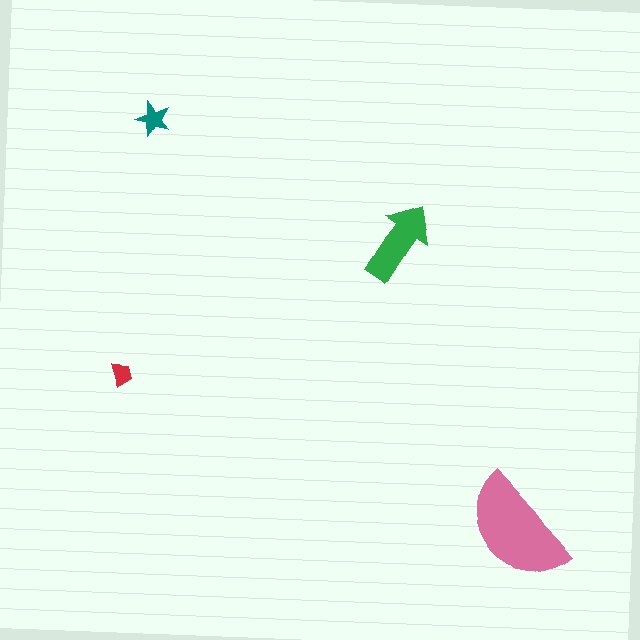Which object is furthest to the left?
The red trapezoid is leftmost.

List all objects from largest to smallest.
The pink semicircle, the green arrow, the teal star, the red trapezoid.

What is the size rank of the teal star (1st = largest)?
3rd.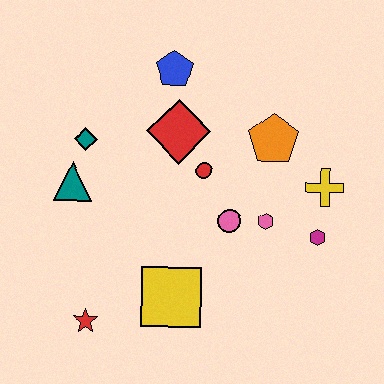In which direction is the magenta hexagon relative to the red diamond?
The magenta hexagon is to the right of the red diamond.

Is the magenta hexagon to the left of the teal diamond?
No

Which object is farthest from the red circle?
The red star is farthest from the red circle.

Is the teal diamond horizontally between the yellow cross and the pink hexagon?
No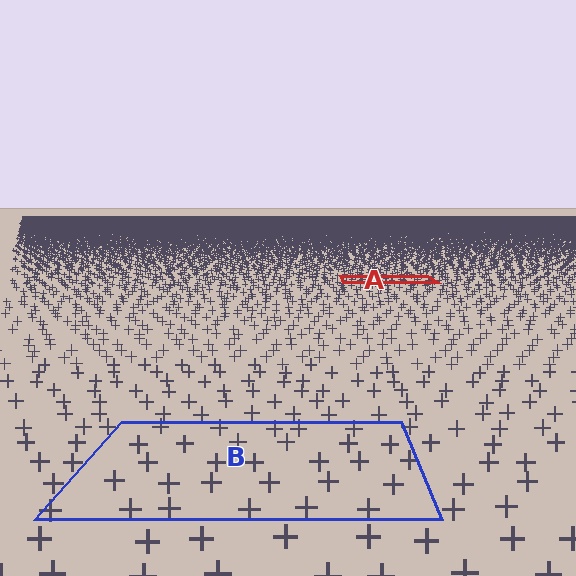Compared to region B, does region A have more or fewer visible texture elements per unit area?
Region A has more texture elements per unit area — they are packed more densely because it is farther away.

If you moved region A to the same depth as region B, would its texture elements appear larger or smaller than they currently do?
They would appear larger. At a closer depth, the same texture elements are projected at a bigger on-screen size.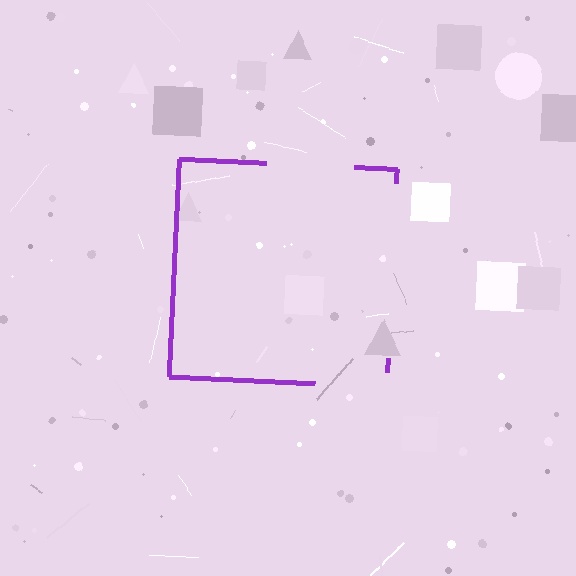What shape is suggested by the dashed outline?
The dashed outline suggests a square.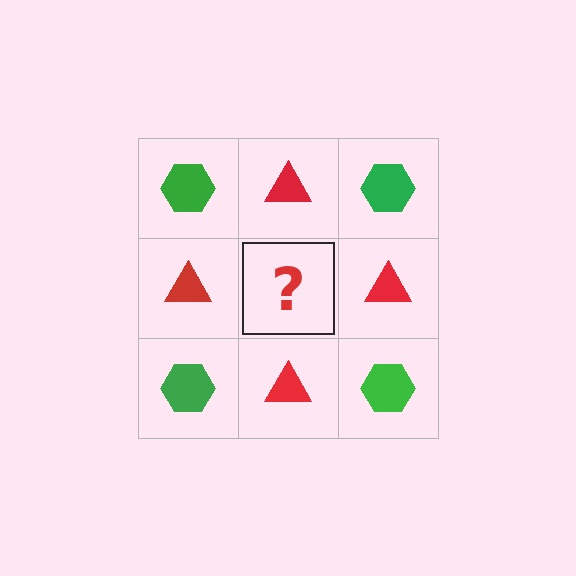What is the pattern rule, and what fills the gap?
The rule is that it alternates green hexagon and red triangle in a checkerboard pattern. The gap should be filled with a green hexagon.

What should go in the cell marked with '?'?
The missing cell should contain a green hexagon.